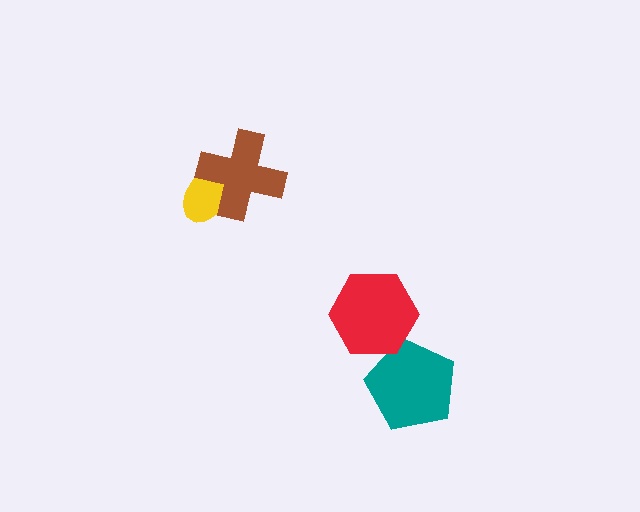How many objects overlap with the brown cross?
1 object overlaps with the brown cross.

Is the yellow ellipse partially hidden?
Yes, it is partially covered by another shape.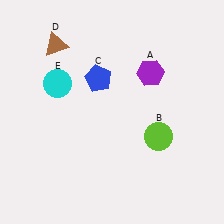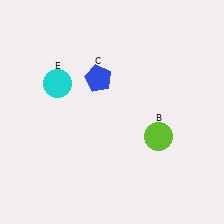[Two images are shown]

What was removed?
The brown triangle (D), the purple hexagon (A) were removed in Image 2.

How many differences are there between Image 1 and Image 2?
There are 2 differences between the two images.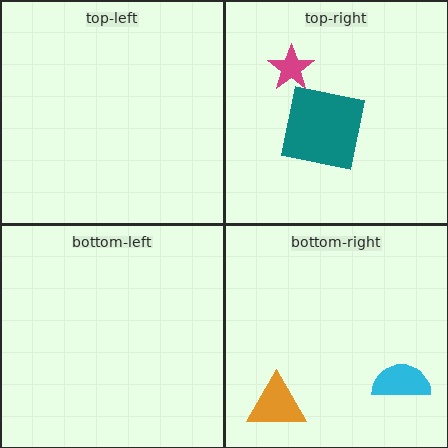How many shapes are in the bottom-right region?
2.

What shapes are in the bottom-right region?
The orange triangle, the cyan semicircle.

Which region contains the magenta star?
The top-right region.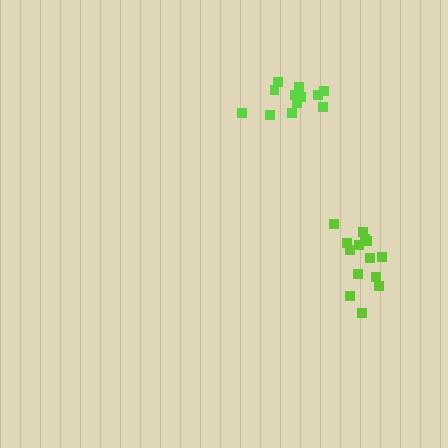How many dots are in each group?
Group 1: 14 dots, Group 2: 12 dots (26 total).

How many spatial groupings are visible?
There are 2 spatial groupings.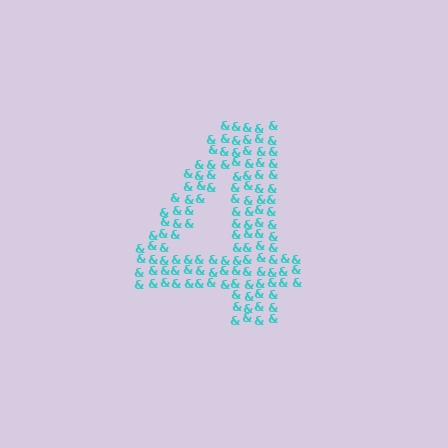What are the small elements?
The small elements are ampersands.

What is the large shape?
The large shape is the digit 4.